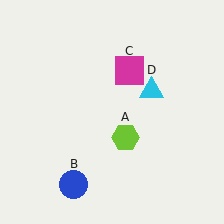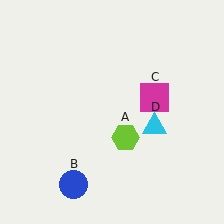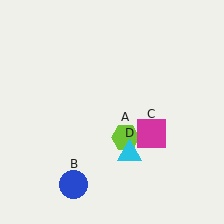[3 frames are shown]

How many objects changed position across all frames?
2 objects changed position: magenta square (object C), cyan triangle (object D).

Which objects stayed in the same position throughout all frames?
Lime hexagon (object A) and blue circle (object B) remained stationary.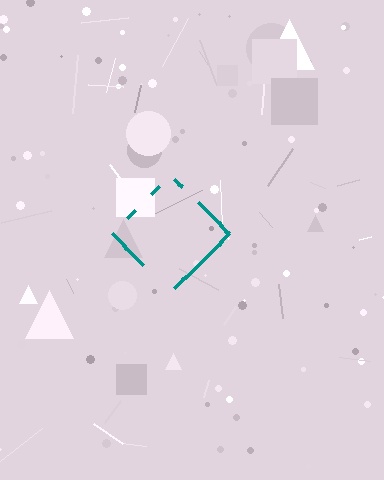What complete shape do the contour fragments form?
The contour fragments form a diamond.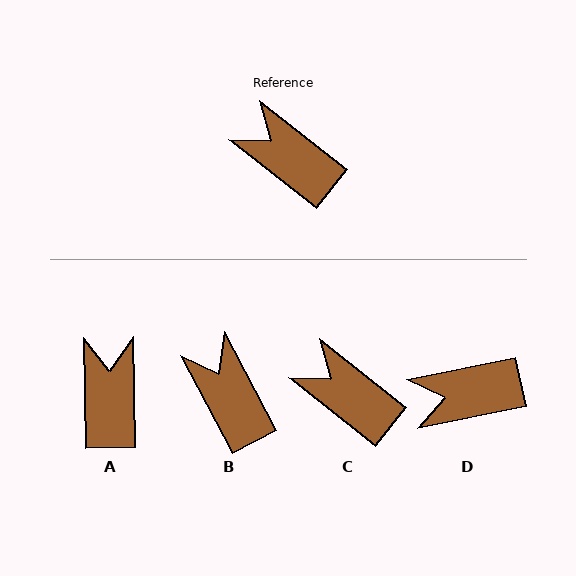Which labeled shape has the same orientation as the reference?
C.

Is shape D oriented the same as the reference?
No, it is off by about 50 degrees.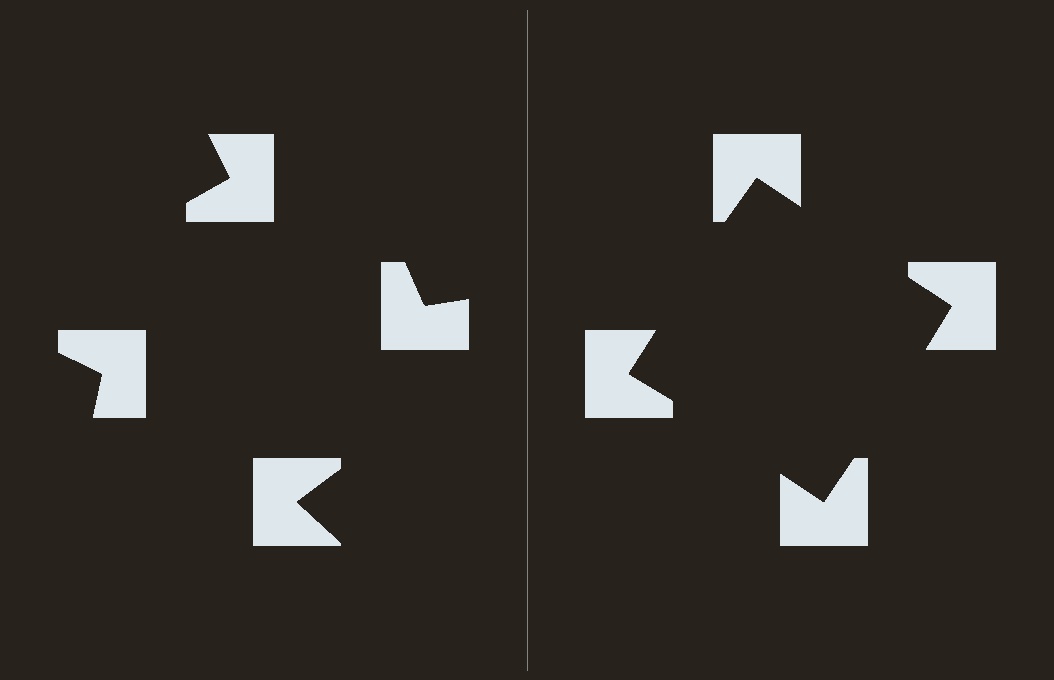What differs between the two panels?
The notched squares are positioned identically on both sides; only the wedge orientations differ. On the right they align to a square; on the left they are misaligned.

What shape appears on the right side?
An illusory square.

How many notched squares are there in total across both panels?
8 — 4 on each side.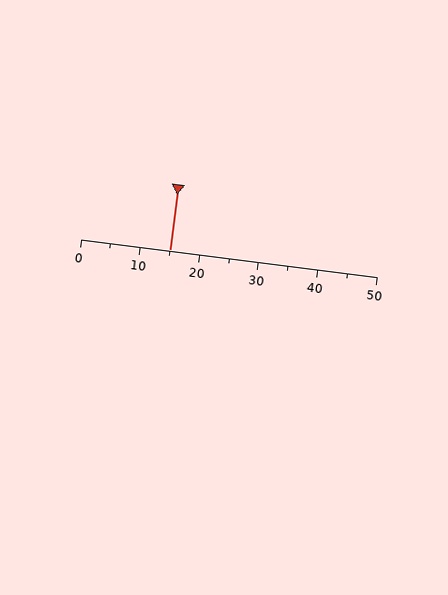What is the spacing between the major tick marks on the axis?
The major ticks are spaced 10 apart.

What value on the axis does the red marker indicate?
The marker indicates approximately 15.